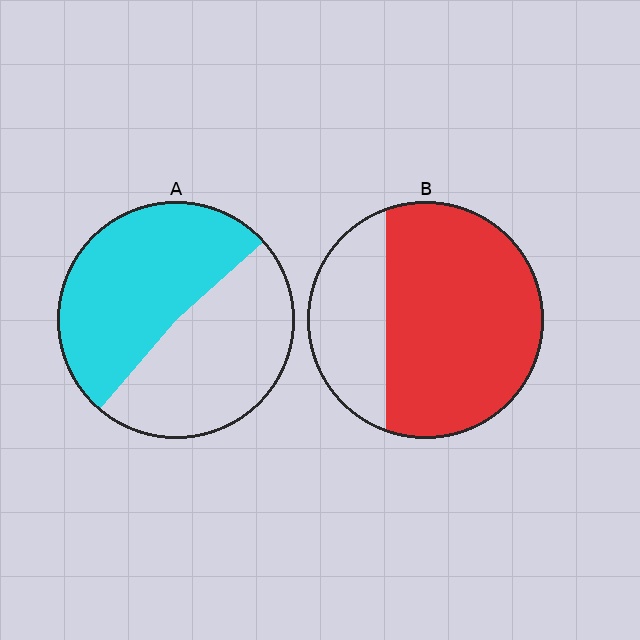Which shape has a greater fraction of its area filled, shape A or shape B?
Shape B.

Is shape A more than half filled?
Roughly half.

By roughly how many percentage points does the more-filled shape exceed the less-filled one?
By roughly 20 percentage points (B over A).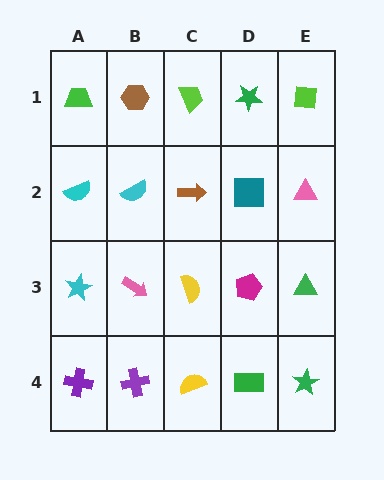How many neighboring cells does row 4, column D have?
3.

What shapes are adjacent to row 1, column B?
A cyan semicircle (row 2, column B), a green trapezoid (row 1, column A), a lime trapezoid (row 1, column C).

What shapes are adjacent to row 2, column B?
A brown hexagon (row 1, column B), a pink arrow (row 3, column B), a cyan semicircle (row 2, column A), a brown arrow (row 2, column C).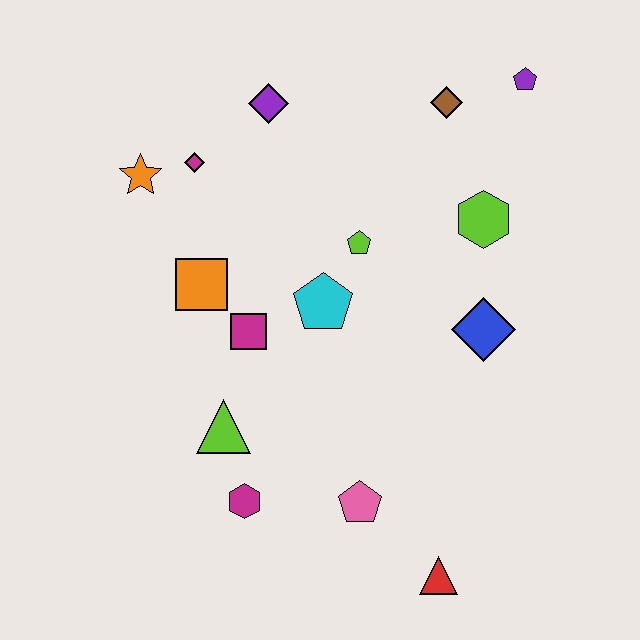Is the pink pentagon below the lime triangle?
Yes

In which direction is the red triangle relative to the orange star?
The red triangle is below the orange star.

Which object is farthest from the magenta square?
The purple pentagon is farthest from the magenta square.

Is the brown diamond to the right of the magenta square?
Yes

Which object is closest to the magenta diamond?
The orange star is closest to the magenta diamond.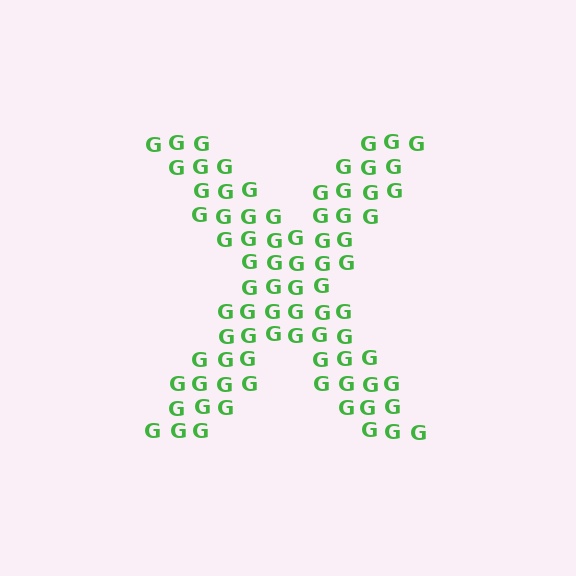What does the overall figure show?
The overall figure shows the letter X.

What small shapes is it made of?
It is made of small letter G's.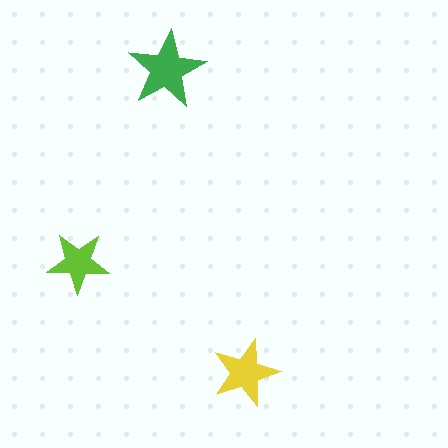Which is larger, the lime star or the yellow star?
The yellow one.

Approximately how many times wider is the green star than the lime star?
About 1.5 times wider.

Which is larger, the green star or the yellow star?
The green one.